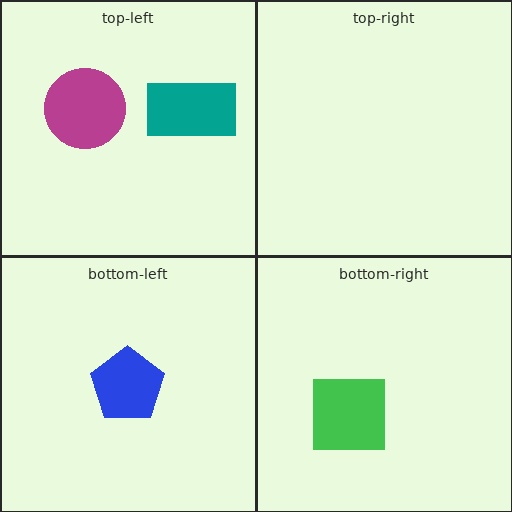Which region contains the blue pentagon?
The bottom-left region.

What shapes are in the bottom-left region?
The blue pentagon.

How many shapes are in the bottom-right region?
1.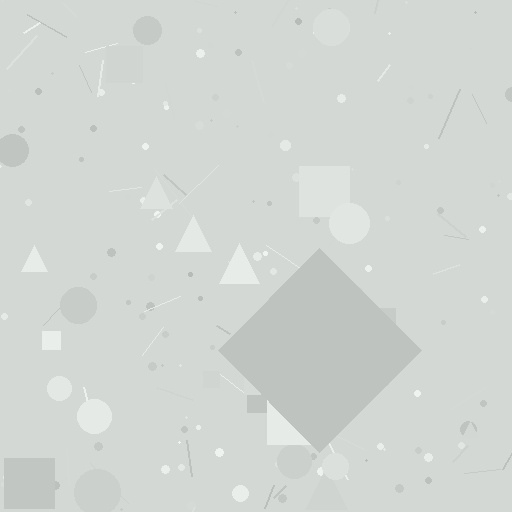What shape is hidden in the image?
A diamond is hidden in the image.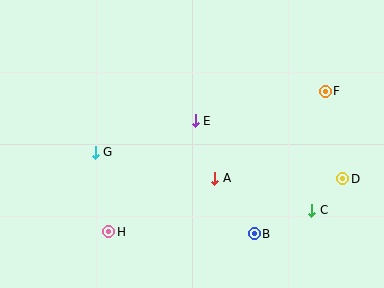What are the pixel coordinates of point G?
Point G is at (95, 152).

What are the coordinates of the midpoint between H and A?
The midpoint between H and A is at (162, 205).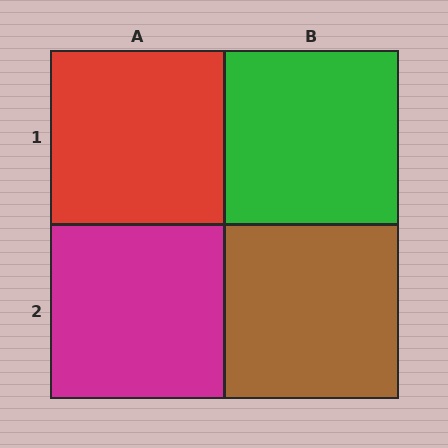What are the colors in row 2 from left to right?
Magenta, brown.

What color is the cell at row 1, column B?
Green.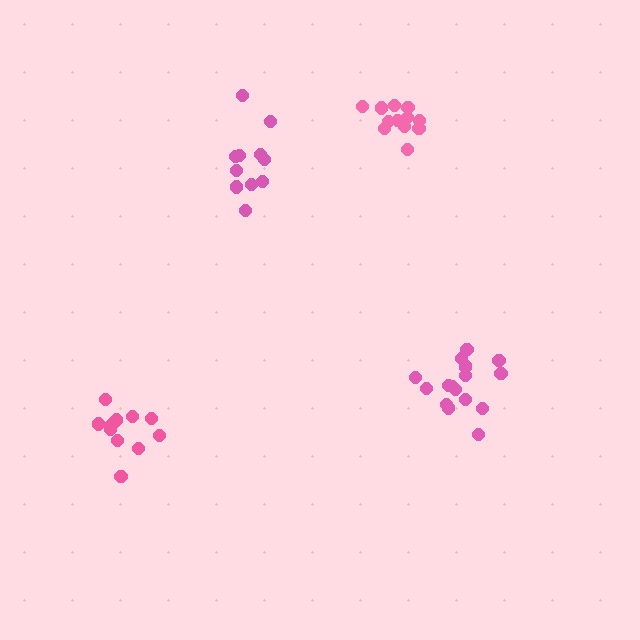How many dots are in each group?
Group 1: 17 dots, Group 2: 12 dots, Group 3: 12 dots, Group 4: 11 dots (52 total).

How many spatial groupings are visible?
There are 4 spatial groupings.